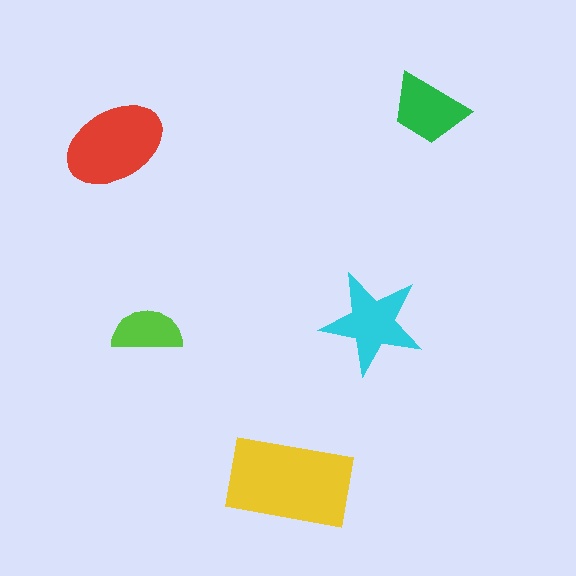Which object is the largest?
The yellow rectangle.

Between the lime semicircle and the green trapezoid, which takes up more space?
The green trapezoid.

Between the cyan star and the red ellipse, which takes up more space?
The red ellipse.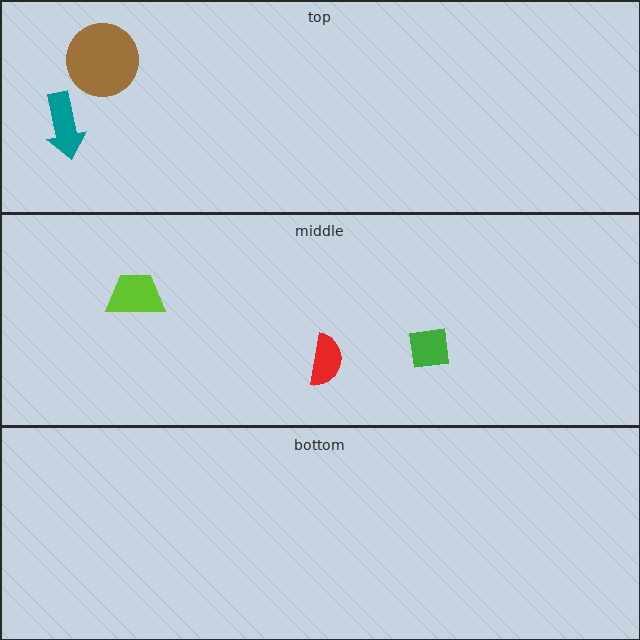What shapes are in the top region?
The teal arrow, the brown circle.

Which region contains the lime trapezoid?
The middle region.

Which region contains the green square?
The middle region.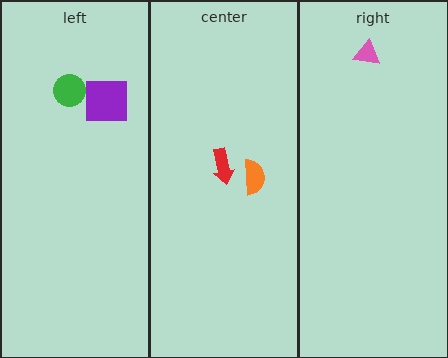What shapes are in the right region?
The pink triangle.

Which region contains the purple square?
The left region.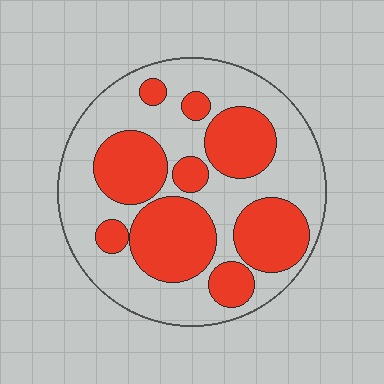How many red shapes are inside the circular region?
9.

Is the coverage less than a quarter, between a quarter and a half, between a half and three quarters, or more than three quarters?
Between a quarter and a half.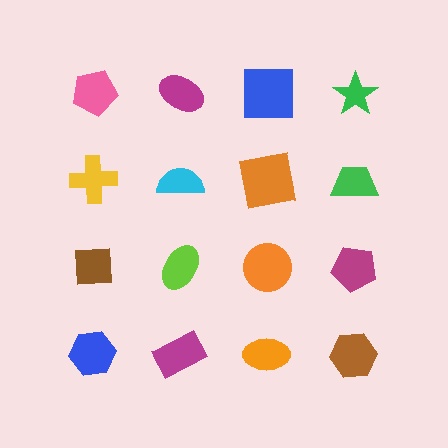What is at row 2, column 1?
A yellow cross.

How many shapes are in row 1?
4 shapes.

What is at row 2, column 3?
An orange square.